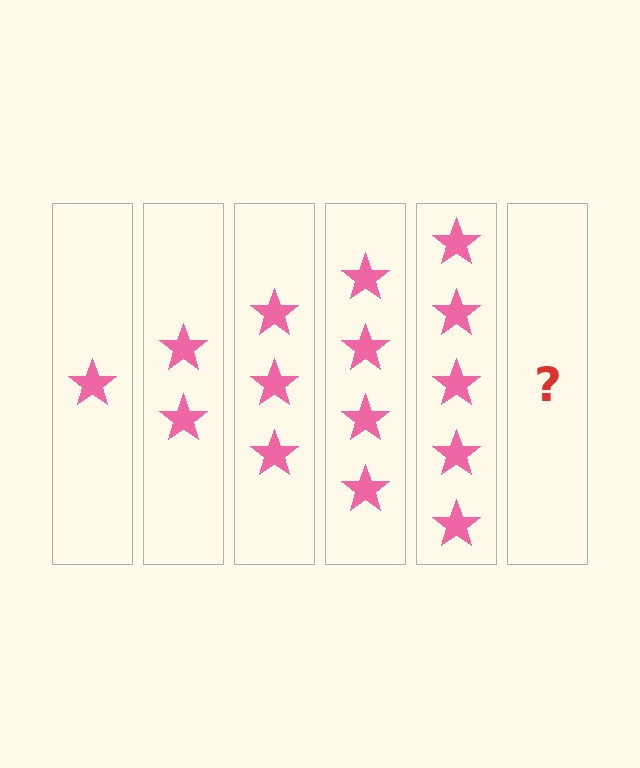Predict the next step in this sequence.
The next step is 6 stars.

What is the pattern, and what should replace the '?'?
The pattern is that each step adds one more star. The '?' should be 6 stars.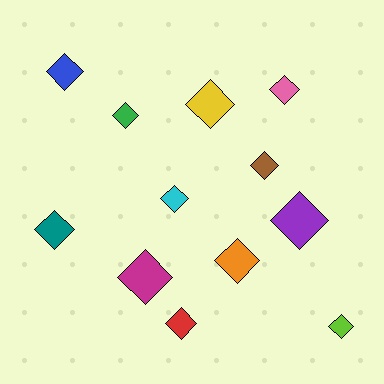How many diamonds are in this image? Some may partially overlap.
There are 12 diamonds.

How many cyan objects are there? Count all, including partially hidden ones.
There is 1 cyan object.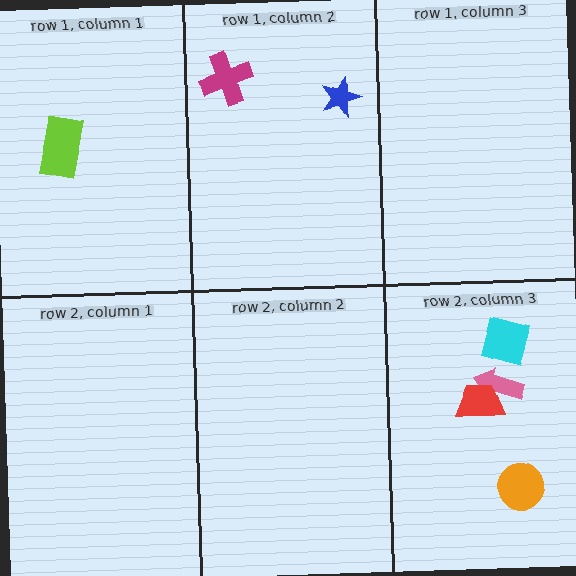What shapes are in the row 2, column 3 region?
The pink arrow, the orange circle, the red trapezoid, the cyan diamond.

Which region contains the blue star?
The row 1, column 2 region.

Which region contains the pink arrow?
The row 2, column 3 region.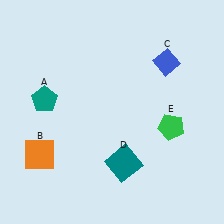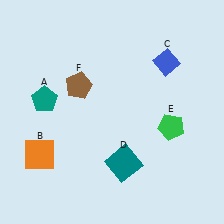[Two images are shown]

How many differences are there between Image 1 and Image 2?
There is 1 difference between the two images.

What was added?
A brown pentagon (F) was added in Image 2.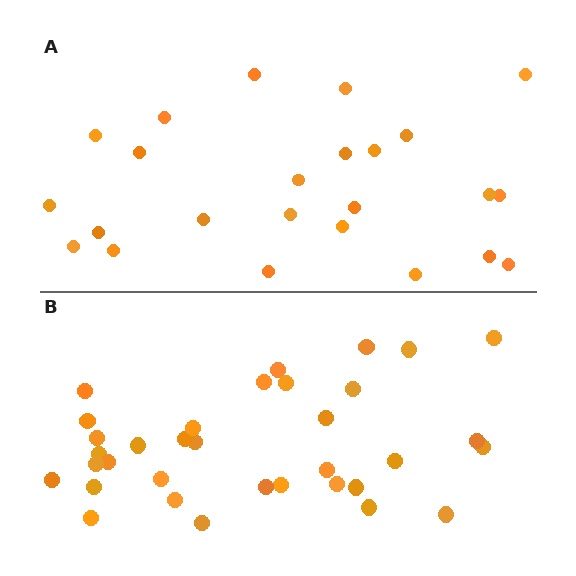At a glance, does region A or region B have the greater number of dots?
Region B (the bottom region) has more dots.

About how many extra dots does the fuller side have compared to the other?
Region B has roughly 10 or so more dots than region A.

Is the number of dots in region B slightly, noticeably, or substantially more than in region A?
Region B has noticeably more, but not dramatically so. The ratio is roughly 1.4 to 1.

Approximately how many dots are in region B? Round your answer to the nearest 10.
About 30 dots. (The exact count is 34, which rounds to 30.)